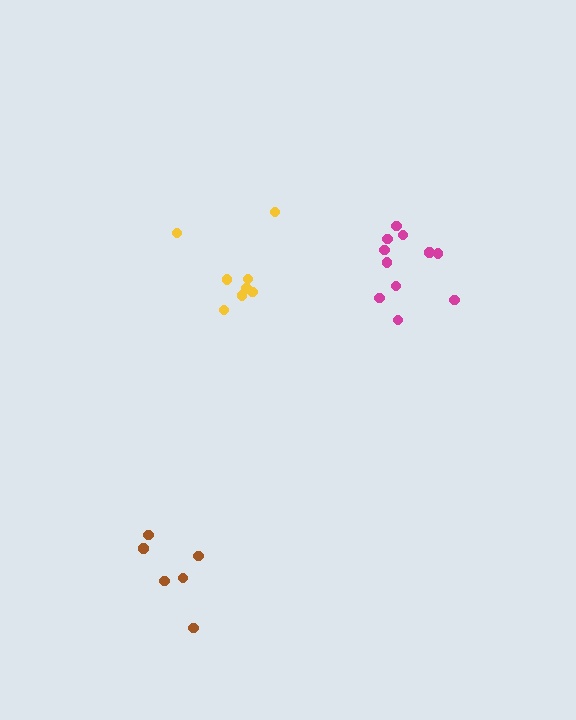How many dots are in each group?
Group 1: 8 dots, Group 2: 6 dots, Group 3: 11 dots (25 total).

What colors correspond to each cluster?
The clusters are colored: yellow, brown, magenta.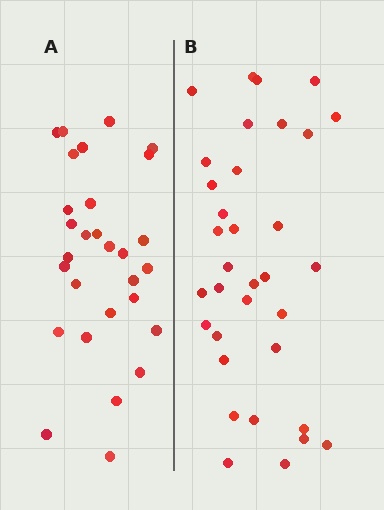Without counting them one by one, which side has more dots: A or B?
Region B (the right region) has more dots.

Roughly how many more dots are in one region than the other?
Region B has about 5 more dots than region A.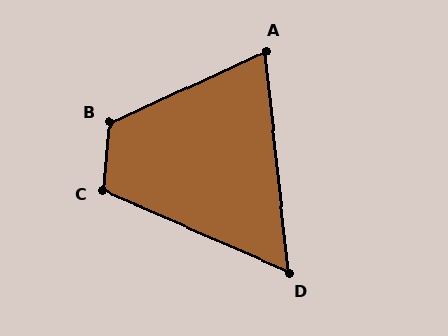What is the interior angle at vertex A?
Approximately 72 degrees (acute).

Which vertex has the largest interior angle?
B, at approximately 120 degrees.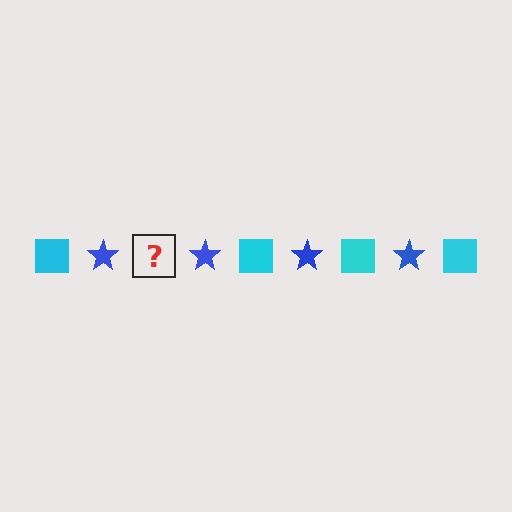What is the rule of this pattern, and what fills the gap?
The rule is that the pattern alternates between cyan square and blue star. The gap should be filled with a cyan square.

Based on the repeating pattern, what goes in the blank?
The blank should be a cyan square.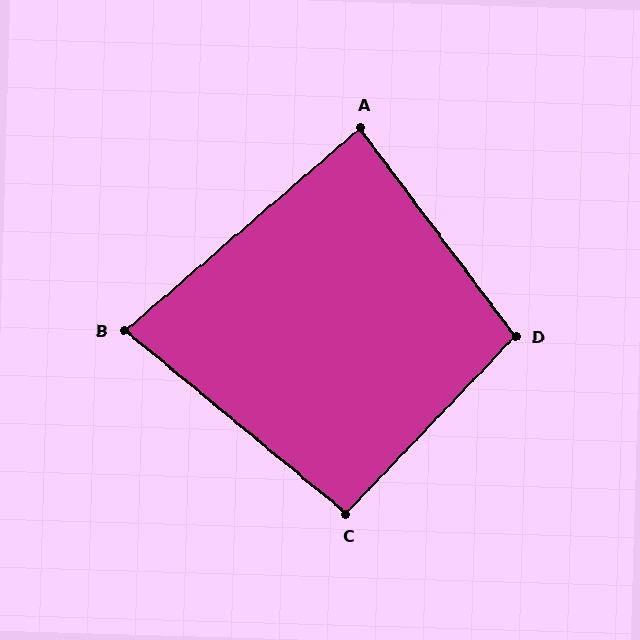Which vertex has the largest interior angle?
D, at approximately 100 degrees.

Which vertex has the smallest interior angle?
B, at approximately 80 degrees.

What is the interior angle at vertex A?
Approximately 86 degrees (approximately right).